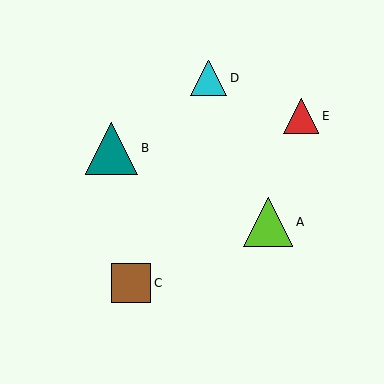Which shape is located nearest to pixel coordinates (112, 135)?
The teal triangle (labeled B) at (112, 148) is nearest to that location.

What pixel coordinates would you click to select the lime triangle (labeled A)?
Click at (268, 222) to select the lime triangle A.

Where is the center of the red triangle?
The center of the red triangle is at (301, 116).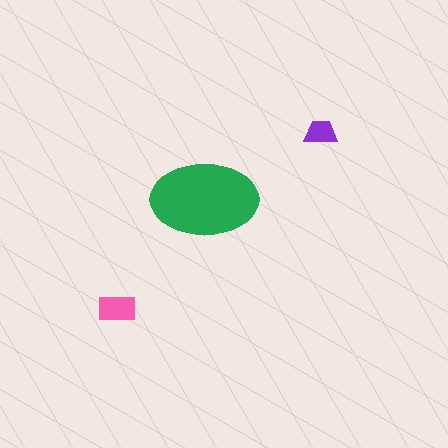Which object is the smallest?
The purple trapezoid.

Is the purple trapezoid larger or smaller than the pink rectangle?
Smaller.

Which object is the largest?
The green ellipse.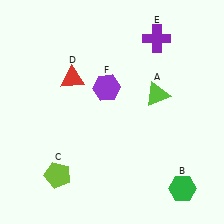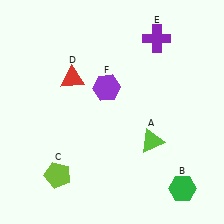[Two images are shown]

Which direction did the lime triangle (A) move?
The lime triangle (A) moved down.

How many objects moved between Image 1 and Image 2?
1 object moved between the two images.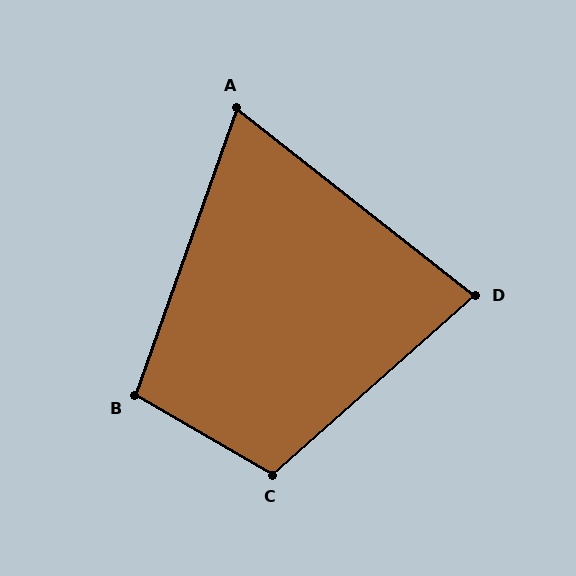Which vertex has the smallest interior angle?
A, at approximately 71 degrees.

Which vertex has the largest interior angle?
C, at approximately 109 degrees.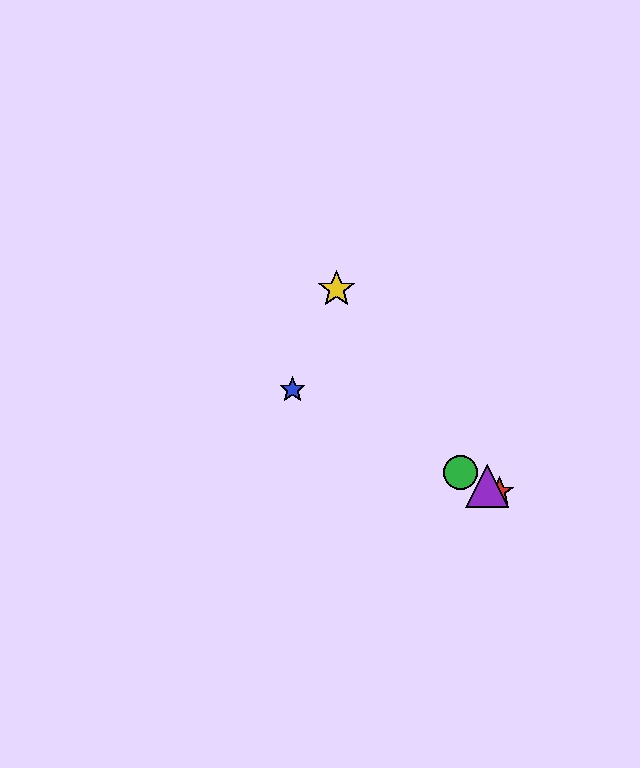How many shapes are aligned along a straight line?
4 shapes (the red star, the blue star, the green circle, the purple triangle) are aligned along a straight line.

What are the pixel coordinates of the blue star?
The blue star is at (292, 390).